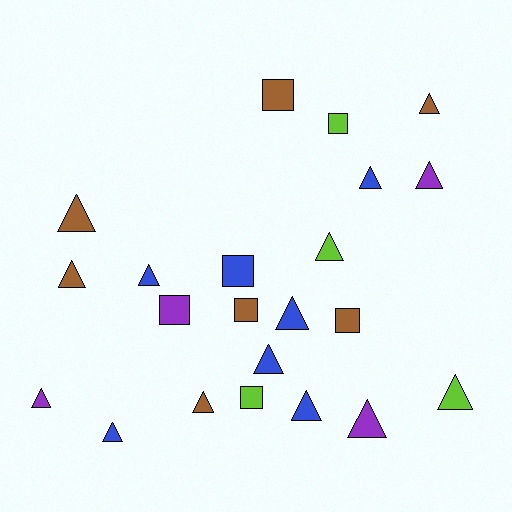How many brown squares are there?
There are 3 brown squares.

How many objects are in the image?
There are 22 objects.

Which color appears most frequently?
Brown, with 7 objects.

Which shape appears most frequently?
Triangle, with 15 objects.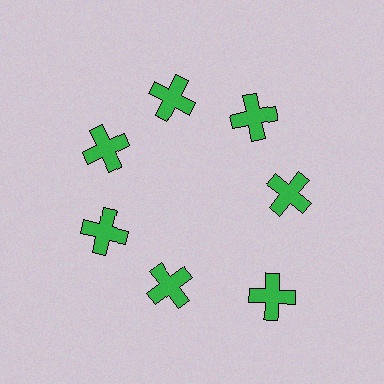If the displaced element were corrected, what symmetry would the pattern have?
It would have 7-fold rotational symmetry — the pattern would map onto itself every 51 degrees.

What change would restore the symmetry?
The symmetry would be restored by moving it inward, back onto the ring so that all 7 crosses sit at equal angles and equal distance from the center.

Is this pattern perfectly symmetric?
No. The 7 green crosses are arranged in a ring, but one element near the 5 o'clock position is pushed outward from the center, breaking the 7-fold rotational symmetry.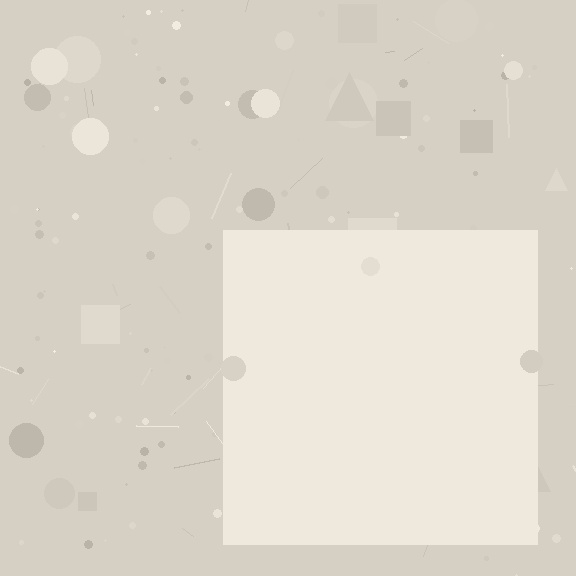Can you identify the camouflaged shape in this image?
The camouflaged shape is a square.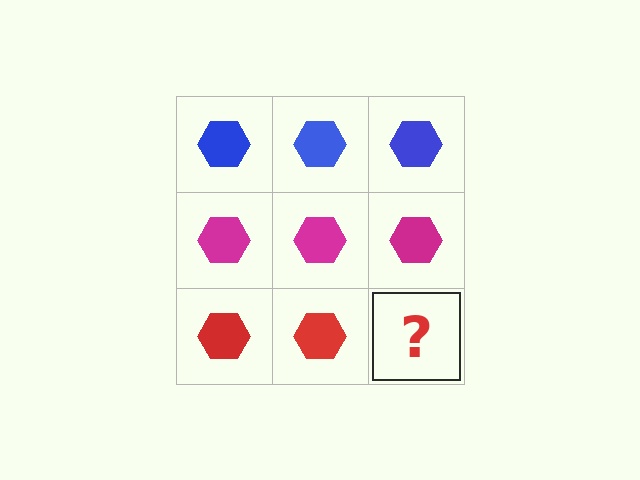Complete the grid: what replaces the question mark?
The question mark should be replaced with a red hexagon.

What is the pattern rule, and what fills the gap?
The rule is that each row has a consistent color. The gap should be filled with a red hexagon.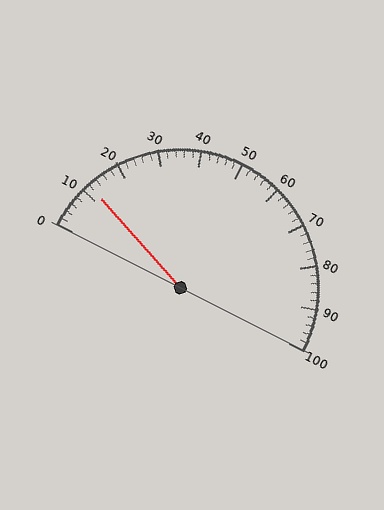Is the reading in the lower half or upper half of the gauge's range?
The reading is in the lower half of the range (0 to 100).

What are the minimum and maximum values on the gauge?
The gauge ranges from 0 to 100.